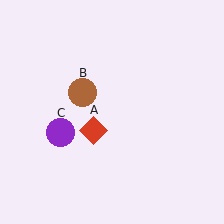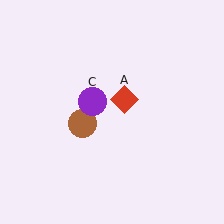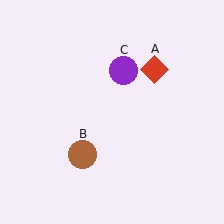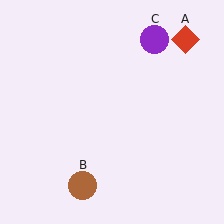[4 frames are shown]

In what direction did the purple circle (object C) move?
The purple circle (object C) moved up and to the right.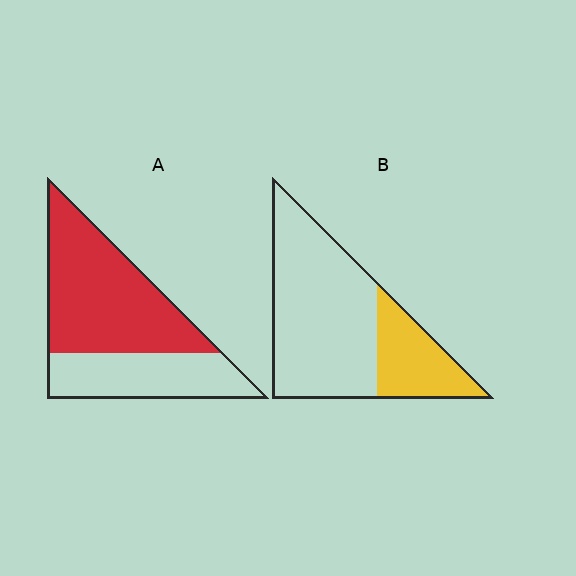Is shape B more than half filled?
No.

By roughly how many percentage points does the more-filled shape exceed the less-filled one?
By roughly 35 percentage points (A over B).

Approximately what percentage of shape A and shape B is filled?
A is approximately 65% and B is approximately 30%.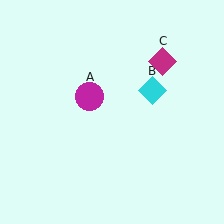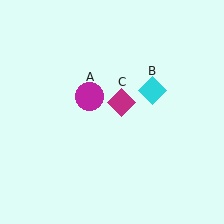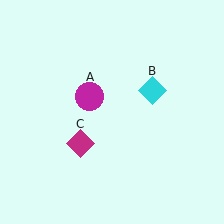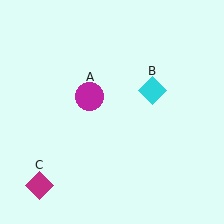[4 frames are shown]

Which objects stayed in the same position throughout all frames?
Magenta circle (object A) and cyan diamond (object B) remained stationary.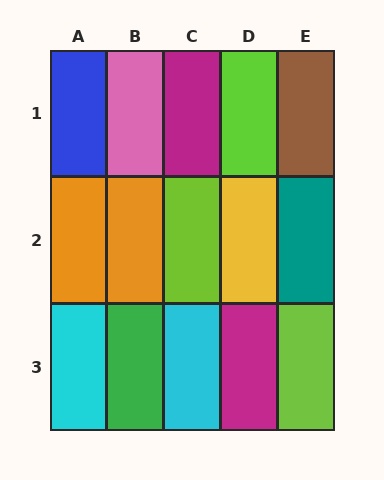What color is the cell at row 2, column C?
Lime.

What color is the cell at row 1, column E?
Brown.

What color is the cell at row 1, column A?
Blue.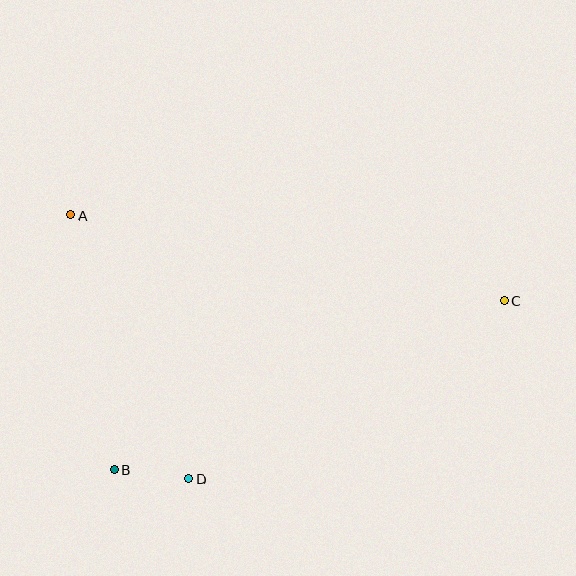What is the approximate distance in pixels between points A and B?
The distance between A and B is approximately 258 pixels.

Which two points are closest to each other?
Points B and D are closest to each other.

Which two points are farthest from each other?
Points A and C are farthest from each other.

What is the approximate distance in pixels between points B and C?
The distance between B and C is approximately 424 pixels.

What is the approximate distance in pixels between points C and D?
The distance between C and D is approximately 362 pixels.